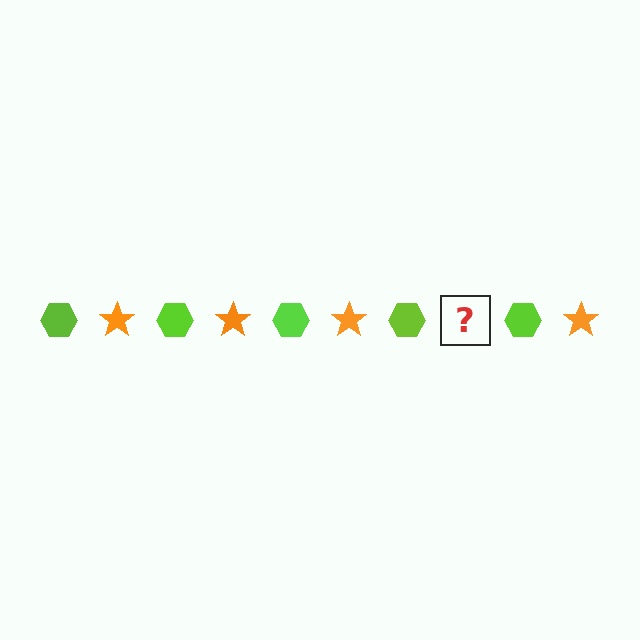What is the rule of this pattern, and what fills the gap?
The rule is that the pattern alternates between lime hexagon and orange star. The gap should be filled with an orange star.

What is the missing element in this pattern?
The missing element is an orange star.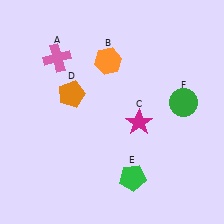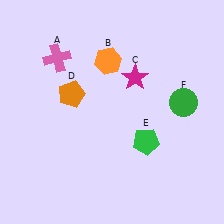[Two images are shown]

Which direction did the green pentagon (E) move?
The green pentagon (E) moved up.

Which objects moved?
The objects that moved are: the magenta star (C), the green pentagon (E).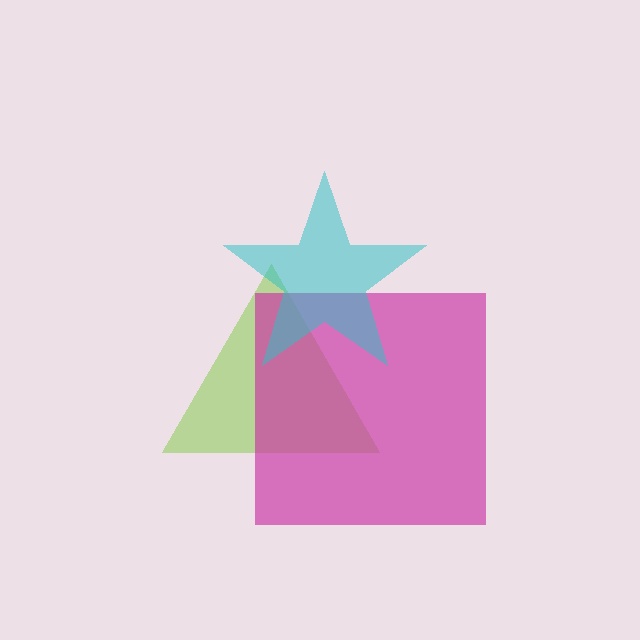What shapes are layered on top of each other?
The layered shapes are: a lime triangle, a magenta square, a cyan star.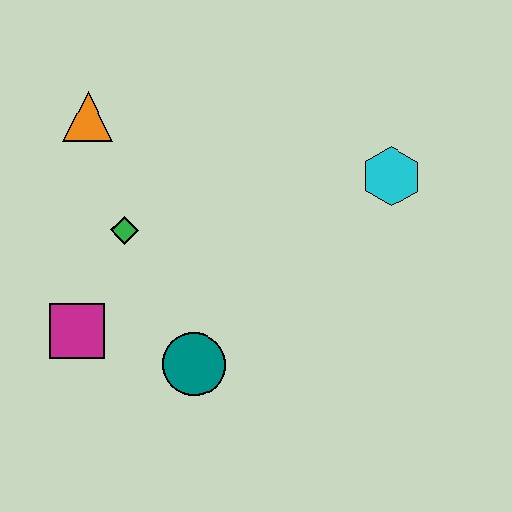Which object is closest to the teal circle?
The magenta square is closest to the teal circle.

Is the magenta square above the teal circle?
Yes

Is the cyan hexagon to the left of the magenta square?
No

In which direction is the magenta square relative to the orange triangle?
The magenta square is below the orange triangle.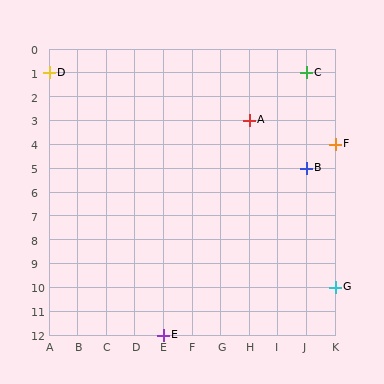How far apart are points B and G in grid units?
Points B and G are 1 column and 5 rows apart (about 5.1 grid units diagonally).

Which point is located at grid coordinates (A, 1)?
Point D is at (A, 1).